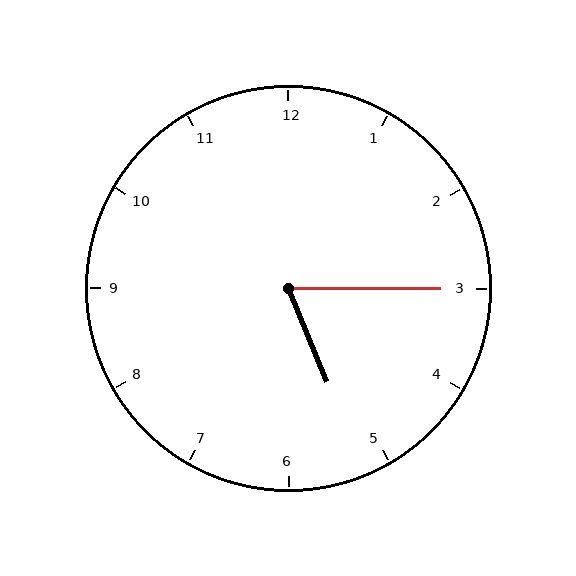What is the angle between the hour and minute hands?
Approximately 68 degrees.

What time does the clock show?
5:15.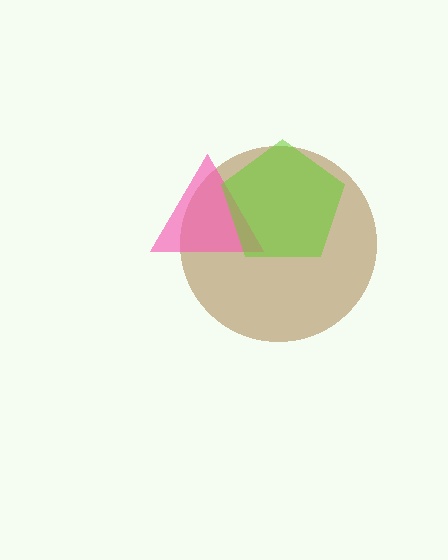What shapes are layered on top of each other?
The layered shapes are: a brown circle, a pink triangle, a lime pentagon.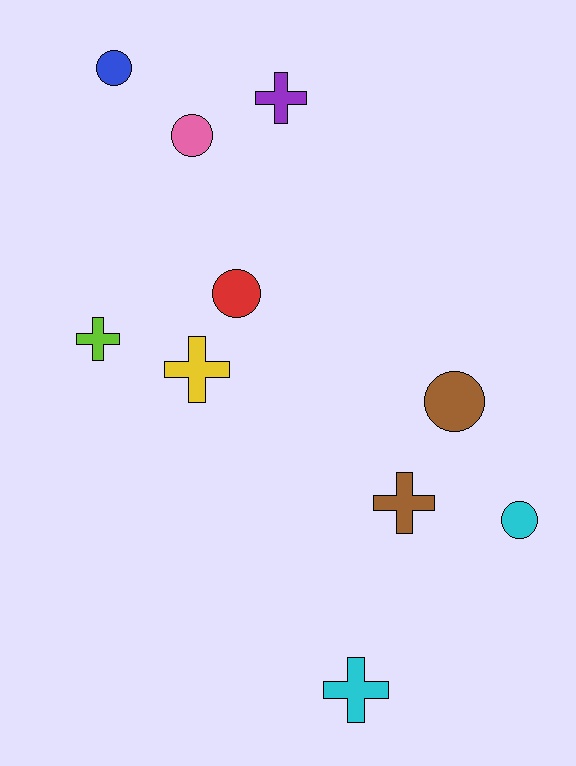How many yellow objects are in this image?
There is 1 yellow object.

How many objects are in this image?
There are 10 objects.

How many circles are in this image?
There are 5 circles.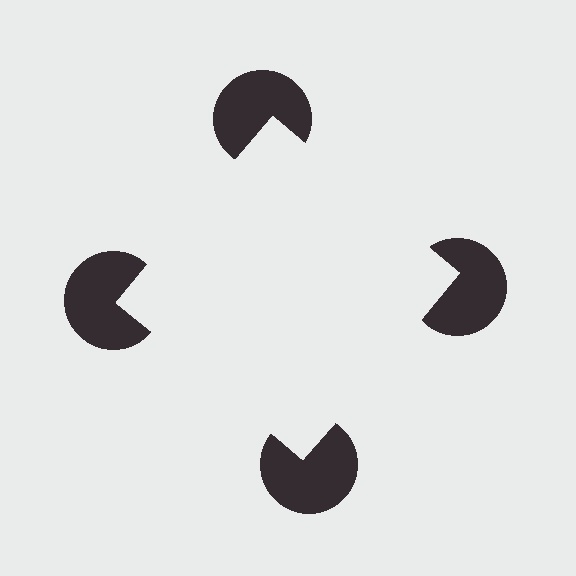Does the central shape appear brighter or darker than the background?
It typically appears slightly brighter than the background, even though no actual brightness change is drawn.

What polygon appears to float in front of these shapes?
An illusory square — its edges are inferred from the aligned wedge cuts in the pac-man discs, not physically drawn.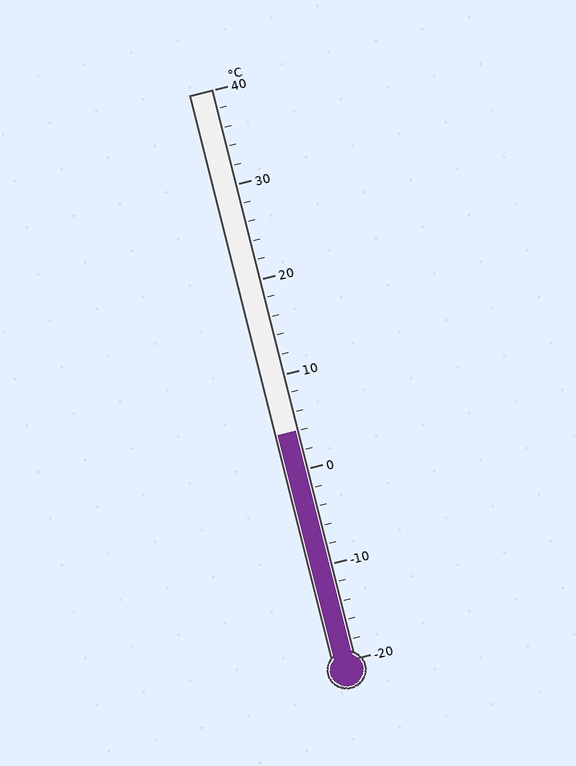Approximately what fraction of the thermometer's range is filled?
The thermometer is filled to approximately 40% of its range.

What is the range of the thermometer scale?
The thermometer scale ranges from -20°C to 40°C.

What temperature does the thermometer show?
The thermometer shows approximately 4°C.